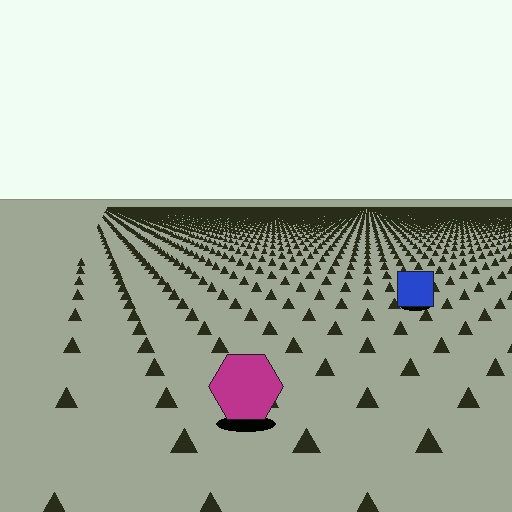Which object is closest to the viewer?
The magenta hexagon is closest. The texture marks near it are larger and more spread out.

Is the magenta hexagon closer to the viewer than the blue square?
Yes. The magenta hexagon is closer — you can tell from the texture gradient: the ground texture is coarser near it.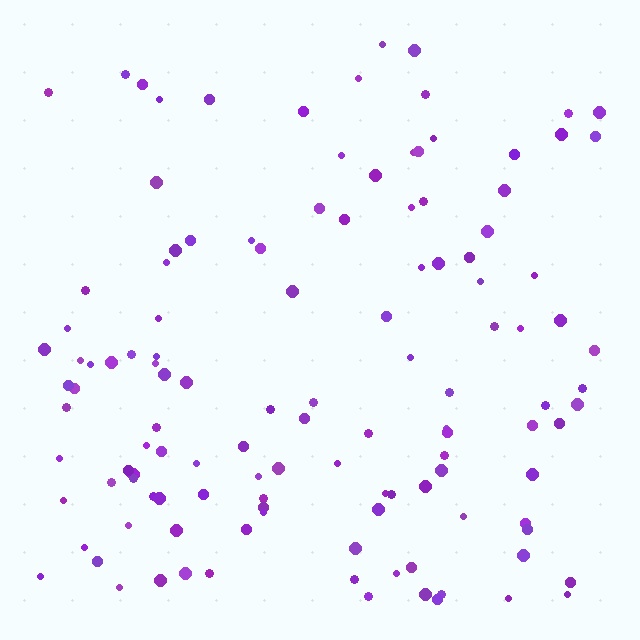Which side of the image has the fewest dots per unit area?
The top.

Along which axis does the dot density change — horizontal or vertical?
Vertical.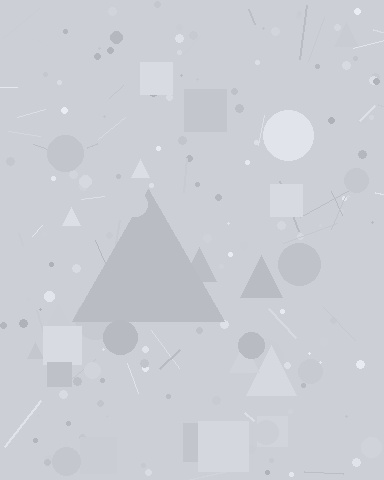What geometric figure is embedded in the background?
A triangle is embedded in the background.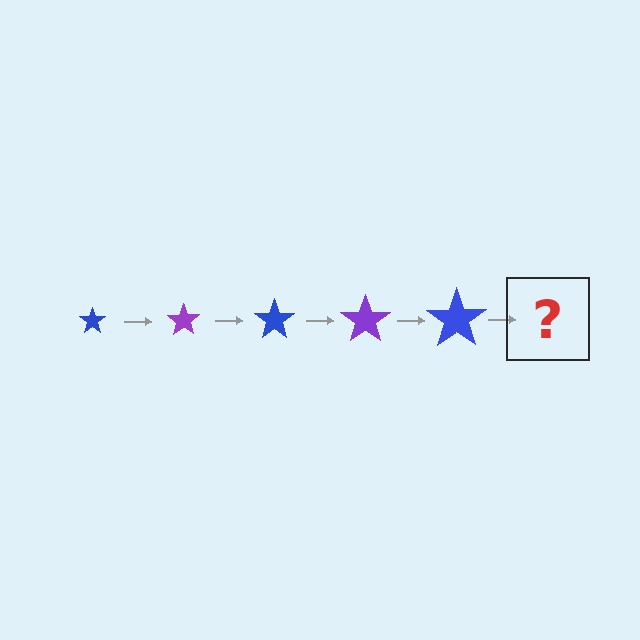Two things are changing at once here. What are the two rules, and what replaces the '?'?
The two rules are that the star grows larger each step and the color cycles through blue and purple. The '?' should be a purple star, larger than the previous one.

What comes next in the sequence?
The next element should be a purple star, larger than the previous one.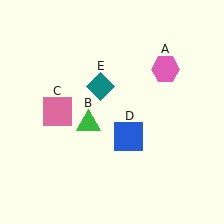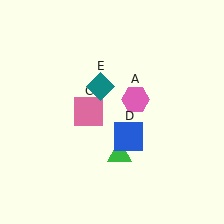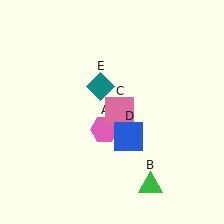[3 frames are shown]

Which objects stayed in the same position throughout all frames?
Blue square (object D) and teal diamond (object E) remained stationary.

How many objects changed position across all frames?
3 objects changed position: pink hexagon (object A), green triangle (object B), pink square (object C).